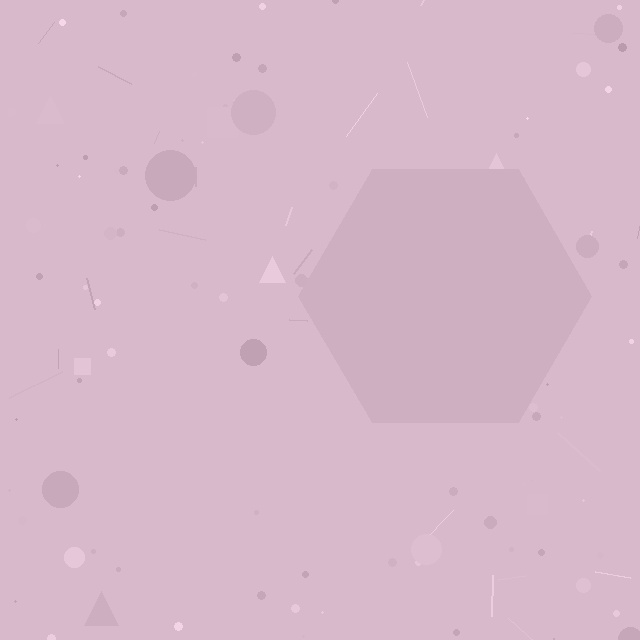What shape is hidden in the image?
A hexagon is hidden in the image.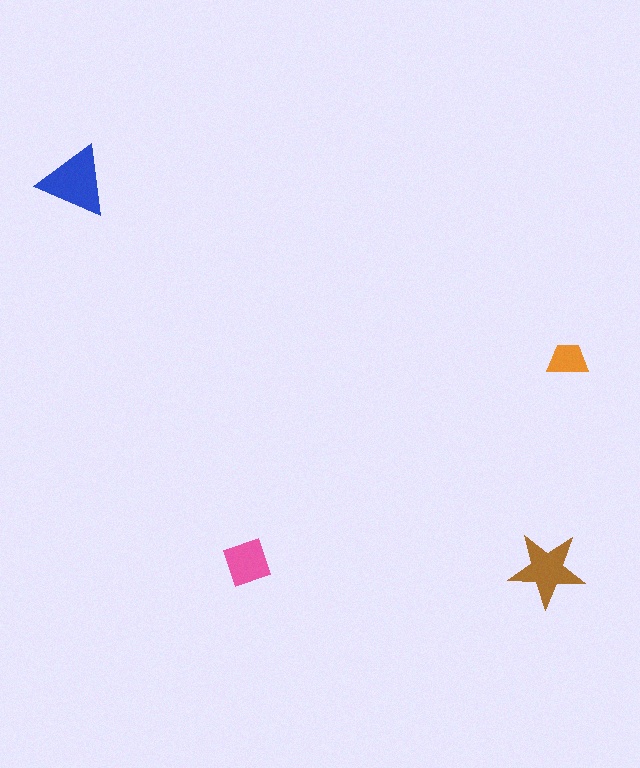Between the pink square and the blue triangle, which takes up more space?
The blue triangle.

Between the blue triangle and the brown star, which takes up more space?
The blue triangle.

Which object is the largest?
The blue triangle.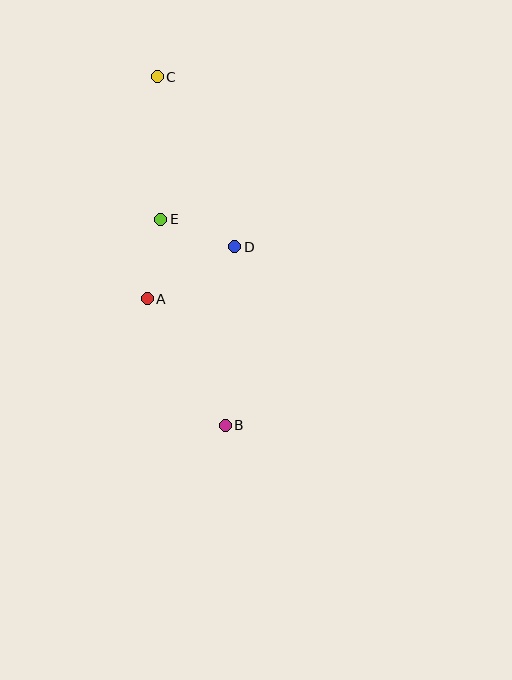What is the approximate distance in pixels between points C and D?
The distance between C and D is approximately 187 pixels.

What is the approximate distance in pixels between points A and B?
The distance between A and B is approximately 149 pixels.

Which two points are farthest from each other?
Points B and C are farthest from each other.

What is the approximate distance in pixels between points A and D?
The distance between A and D is approximately 102 pixels.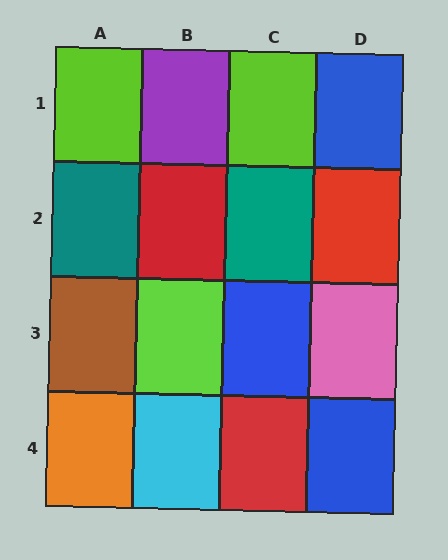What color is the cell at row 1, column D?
Blue.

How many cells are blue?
3 cells are blue.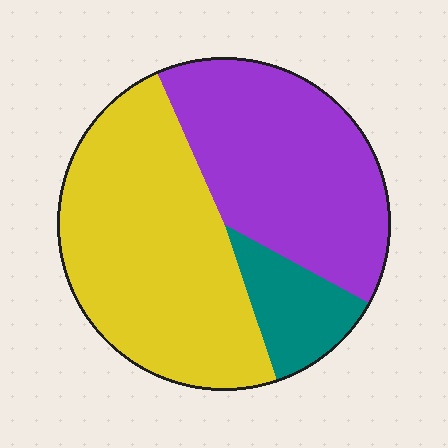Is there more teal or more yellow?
Yellow.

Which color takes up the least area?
Teal, at roughly 10%.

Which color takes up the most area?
Yellow, at roughly 50%.